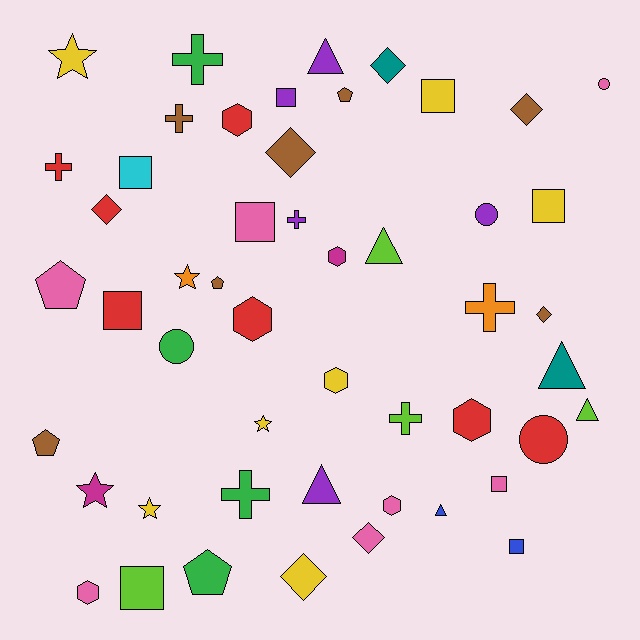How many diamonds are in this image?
There are 7 diamonds.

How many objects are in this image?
There are 50 objects.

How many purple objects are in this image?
There are 5 purple objects.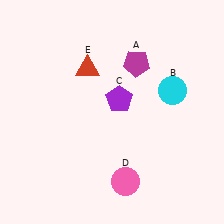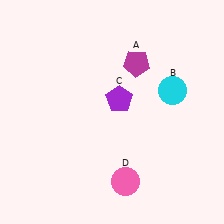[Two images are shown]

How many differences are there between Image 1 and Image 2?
There is 1 difference between the two images.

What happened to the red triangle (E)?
The red triangle (E) was removed in Image 2. It was in the top-left area of Image 1.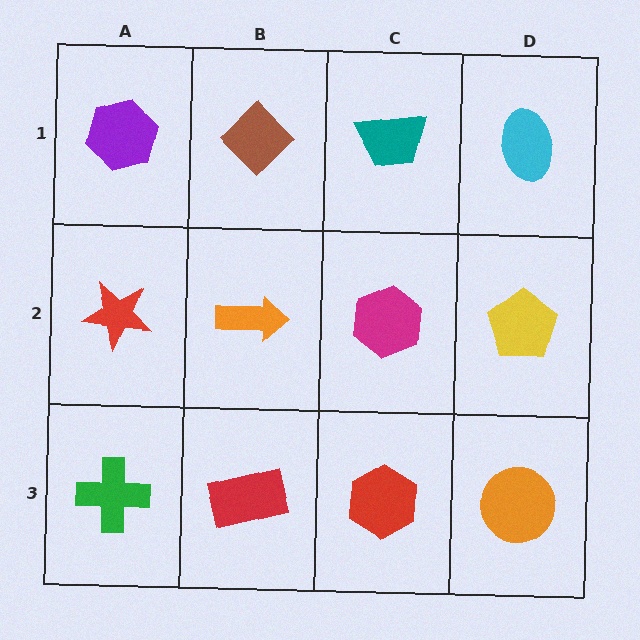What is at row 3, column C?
A red hexagon.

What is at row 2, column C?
A magenta hexagon.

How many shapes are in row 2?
4 shapes.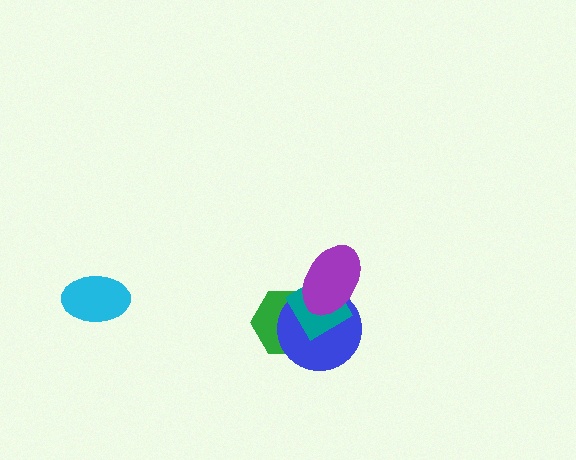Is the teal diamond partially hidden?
Yes, it is partially covered by another shape.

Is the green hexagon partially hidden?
Yes, it is partially covered by another shape.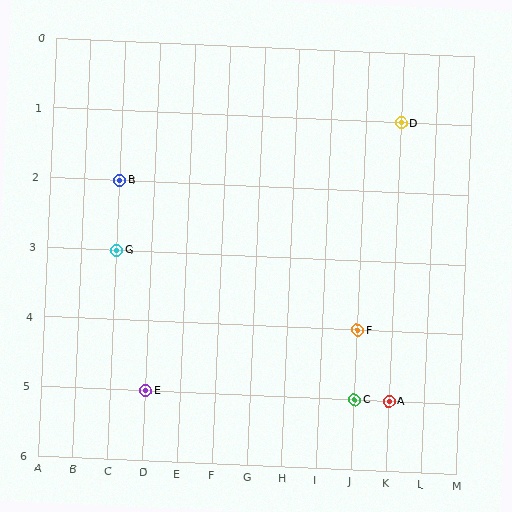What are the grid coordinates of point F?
Point F is at grid coordinates (J, 4).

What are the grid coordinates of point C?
Point C is at grid coordinates (J, 5).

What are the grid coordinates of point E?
Point E is at grid coordinates (D, 5).